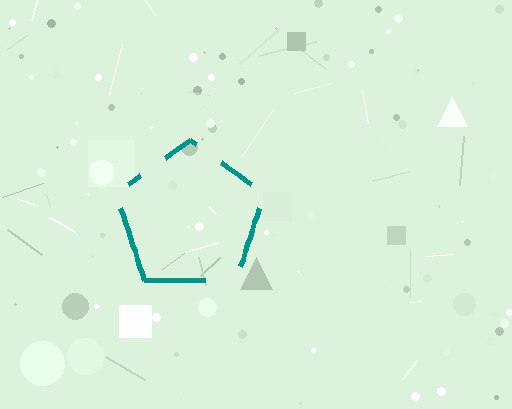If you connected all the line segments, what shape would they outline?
They would outline a pentagon.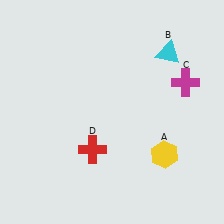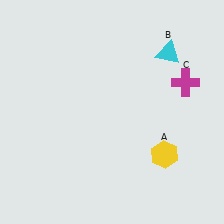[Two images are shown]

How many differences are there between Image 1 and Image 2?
There is 1 difference between the two images.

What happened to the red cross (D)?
The red cross (D) was removed in Image 2. It was in the bottom-left area of Image 1.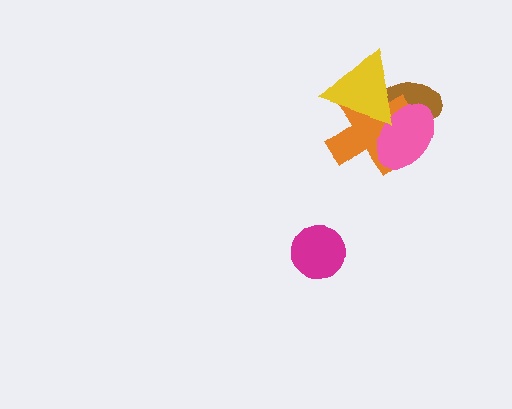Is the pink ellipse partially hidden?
Yes, it is partially covered by another shape.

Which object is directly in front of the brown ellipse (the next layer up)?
The orange cross is directly in front of the brown ellipse.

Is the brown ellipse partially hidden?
Yes, it is partially covered by another shape.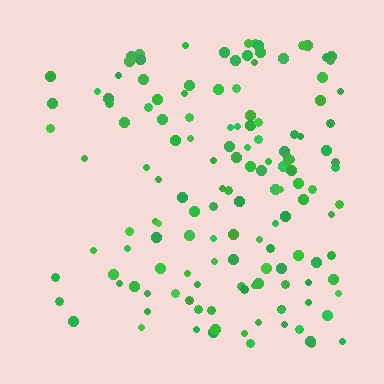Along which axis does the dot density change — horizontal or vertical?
Horizontal.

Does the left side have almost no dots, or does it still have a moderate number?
Still a moderate number, just noticeably fewer than the right.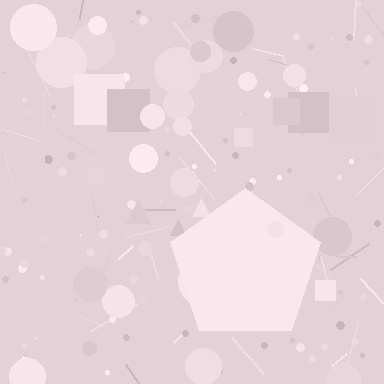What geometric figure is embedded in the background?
A pentagon is embedded in the background.